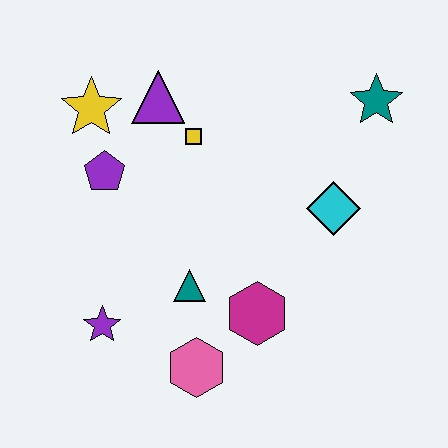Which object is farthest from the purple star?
The teal star is farthest from the purple star.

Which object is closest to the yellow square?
The purple triangle is closest to the yellow square.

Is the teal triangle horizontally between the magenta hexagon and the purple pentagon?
Yes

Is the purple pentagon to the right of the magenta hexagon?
No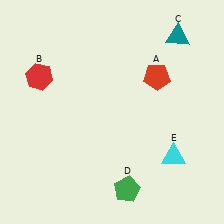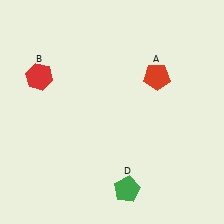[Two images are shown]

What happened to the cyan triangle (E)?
The cyan triangle (E) was removed in Image 2. It was in the bottom-right area of Image 1.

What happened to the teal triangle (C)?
The teal triangle (C) was removed in Image 2. It was in the top-right area of Image 1.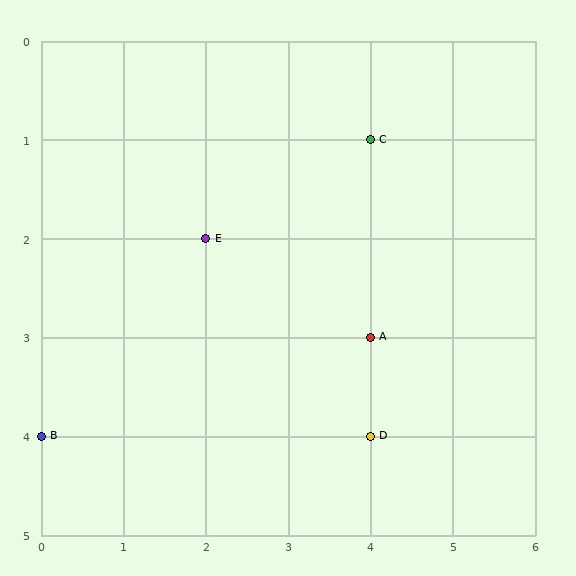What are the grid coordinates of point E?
Point E is at grid coordinates (2, 2).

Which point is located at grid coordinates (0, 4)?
Point B is at (0, 4).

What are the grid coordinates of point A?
Point A is at grid coordinates (4, 3).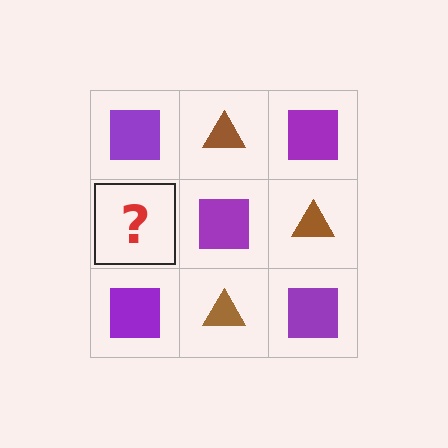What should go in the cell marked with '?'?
The missing cell should contain a brown triangle.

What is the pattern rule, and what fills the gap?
The rule is that it alternates purple square and brown triangle in a checkerboard pattern. The gap should be filled with a brown triangle.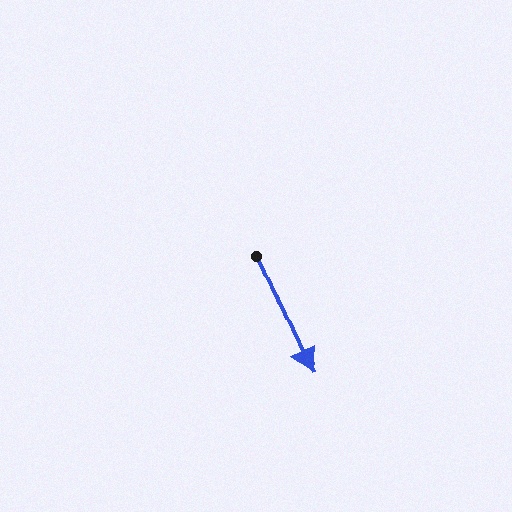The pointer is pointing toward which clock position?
Roughly 5 o'clock.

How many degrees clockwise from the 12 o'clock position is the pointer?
Approximately 155 degrees.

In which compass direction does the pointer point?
Southeast.